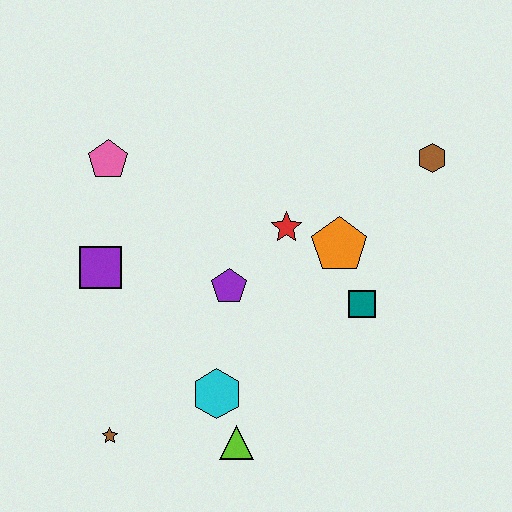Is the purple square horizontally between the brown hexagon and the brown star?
No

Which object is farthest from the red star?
The brown star is farthest from the red star.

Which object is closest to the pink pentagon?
The purple square is closest to the pink pentagon.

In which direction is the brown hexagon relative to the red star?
The brown hexagon is to the right of the red star.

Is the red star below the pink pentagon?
Yes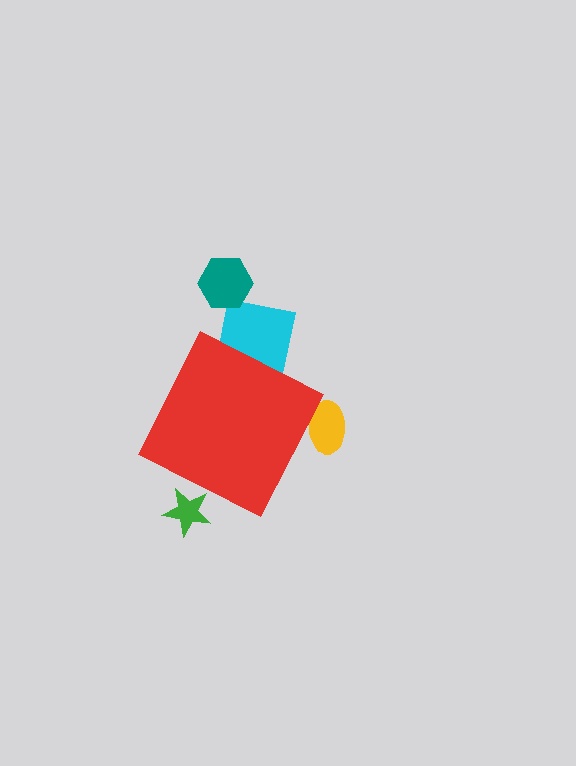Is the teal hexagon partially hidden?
No, the teal hexagon is fully visible.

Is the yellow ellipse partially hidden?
Yes, the yellow ellipse is partially hidden behind the red diamond.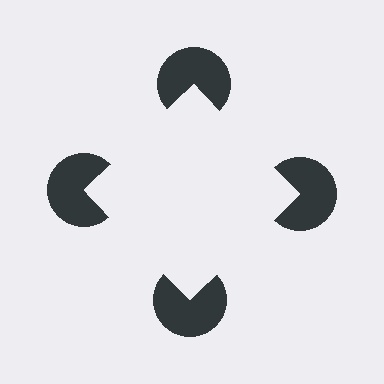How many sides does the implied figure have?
4 sides.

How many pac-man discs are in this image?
There are 4 — one at each vertex of the illusory square.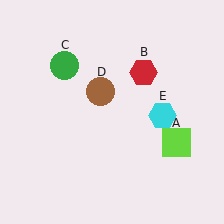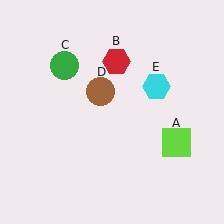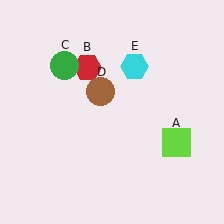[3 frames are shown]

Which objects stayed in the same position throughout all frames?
Lime square (object A) and green circle (object C) and brown circle (object D) remained stationary.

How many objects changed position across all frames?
2 objects changed position: red hexagon (object B), cyan hexagon (object E).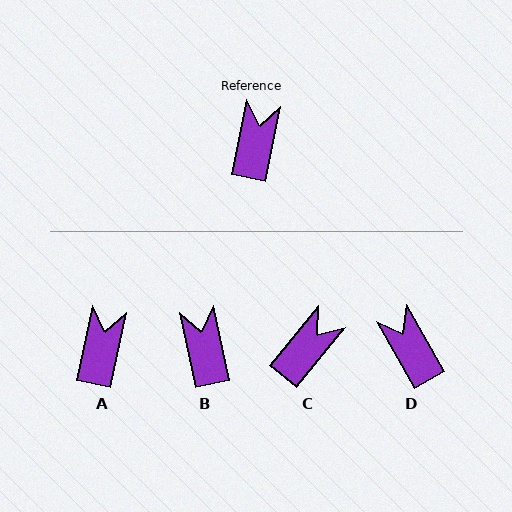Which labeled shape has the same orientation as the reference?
A.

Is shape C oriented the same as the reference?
No, it is off by about 27 degrees.